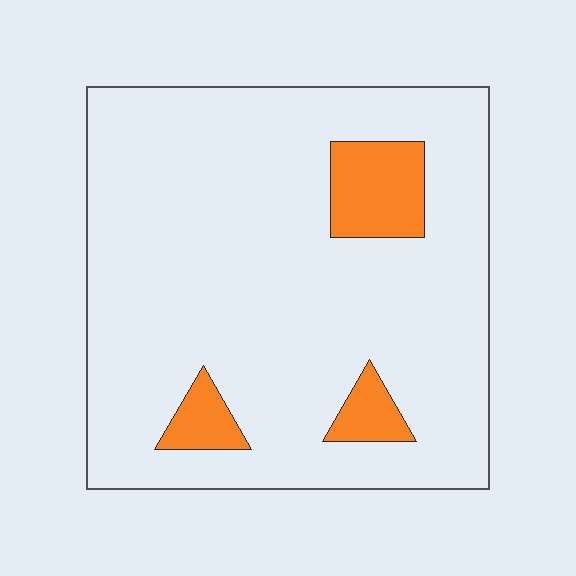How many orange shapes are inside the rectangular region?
3.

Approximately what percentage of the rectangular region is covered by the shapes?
Approximately 10%.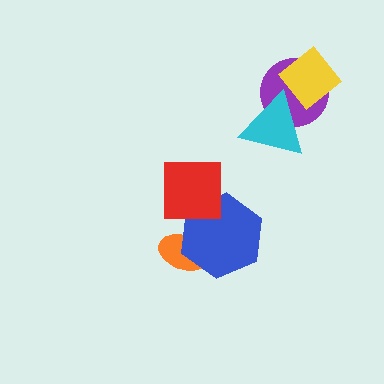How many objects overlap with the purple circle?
2 objects overlap with the purple circle.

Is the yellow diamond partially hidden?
No, no other shape covers it.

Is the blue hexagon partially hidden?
Yes, it is partially covered by another shape.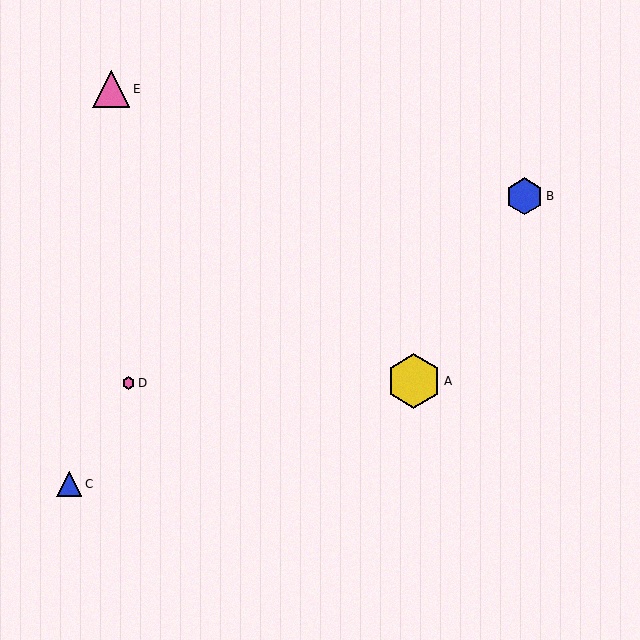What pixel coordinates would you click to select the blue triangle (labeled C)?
Click at (69, 484) to select the blue triangle C.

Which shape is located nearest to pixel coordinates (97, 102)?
The pink triangle (labeled E) at (111, 89) is nearest to that location.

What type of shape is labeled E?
Shape E is a pink triangle.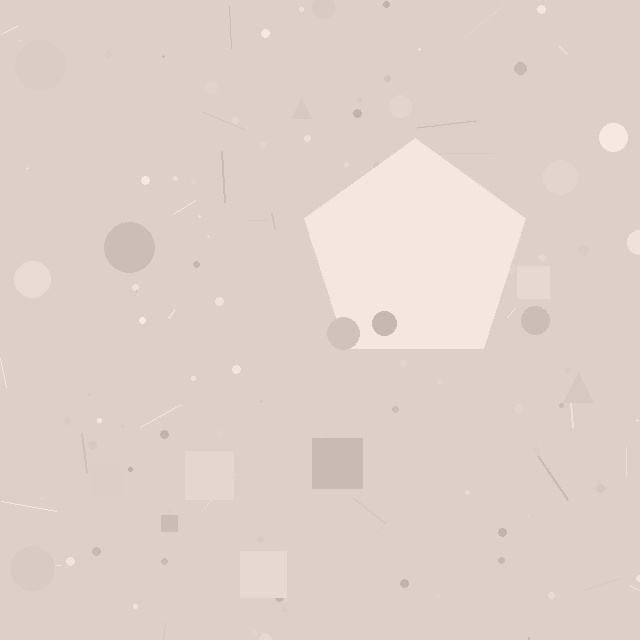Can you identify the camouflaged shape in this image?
The camouflaged shape is a pentagon.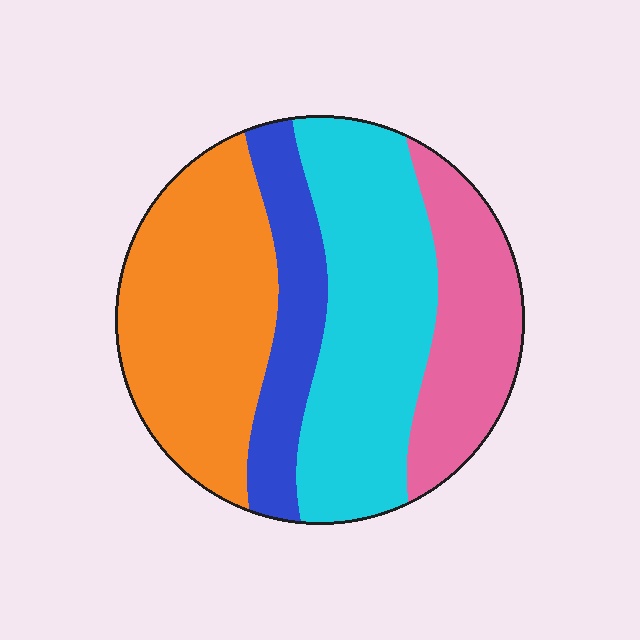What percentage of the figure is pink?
Pink covers roughly 20% of the figure.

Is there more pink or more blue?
Pink.